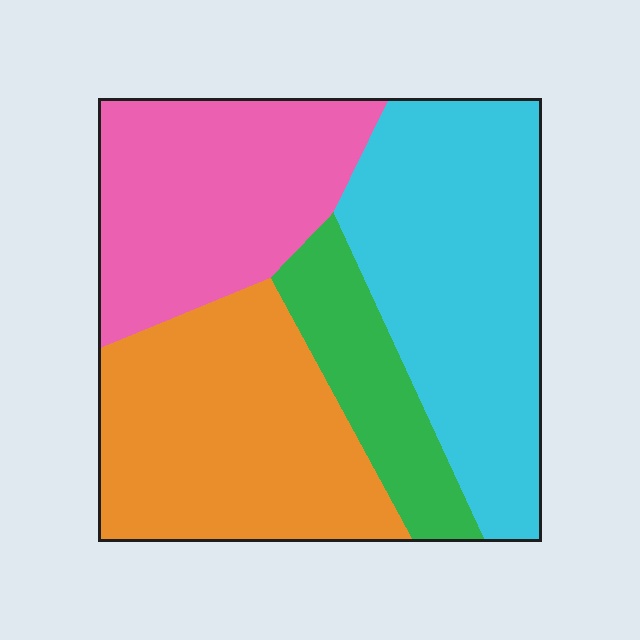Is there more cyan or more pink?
Cyan.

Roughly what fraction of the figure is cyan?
Cyan takes up about one third (1/3) of the figure.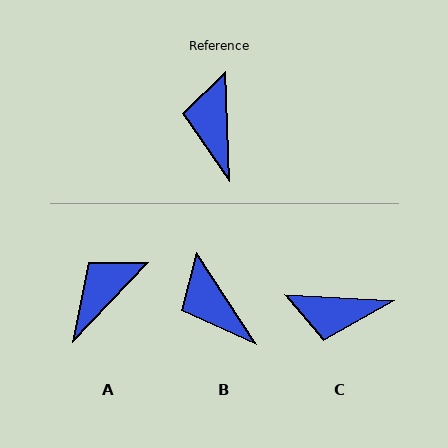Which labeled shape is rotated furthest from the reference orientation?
C, about 85 degrees away.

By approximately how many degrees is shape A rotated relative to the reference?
Approximately 46 degrees clockwise.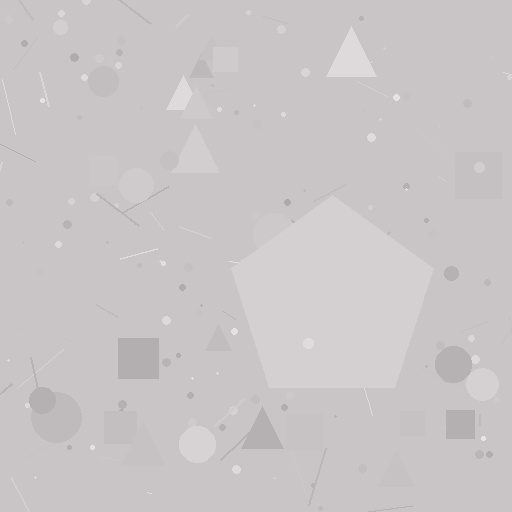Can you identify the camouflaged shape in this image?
The camouflaged shape is a pentagon.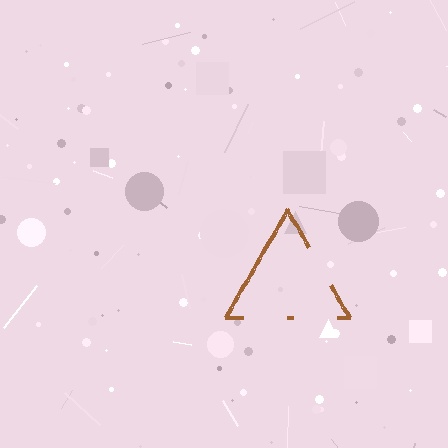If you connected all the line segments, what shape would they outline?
They would outline a triangle.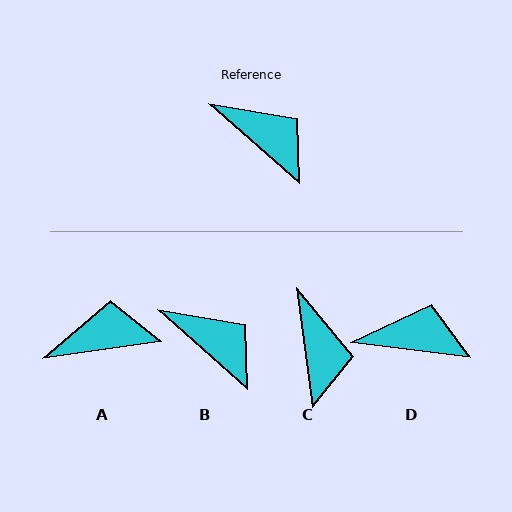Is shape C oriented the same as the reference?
No, it is off by about 41 degrees.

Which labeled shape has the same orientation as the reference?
B.